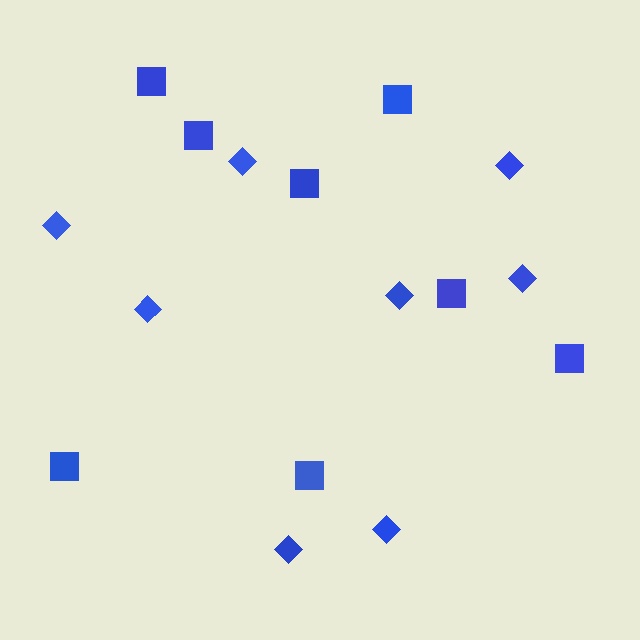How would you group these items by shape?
There are 2 groups: one group of squares (8) and one group of diamonds (8).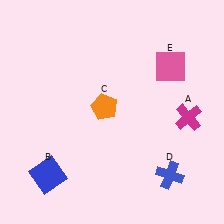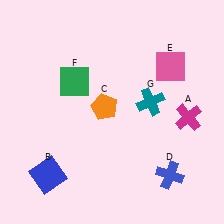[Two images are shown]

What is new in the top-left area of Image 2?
A green square (F) was added in the top-left area of Image 2.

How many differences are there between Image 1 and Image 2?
There are 2 differences between the two images.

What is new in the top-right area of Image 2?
A teal cross (G) was added in the top-right area of Image 2.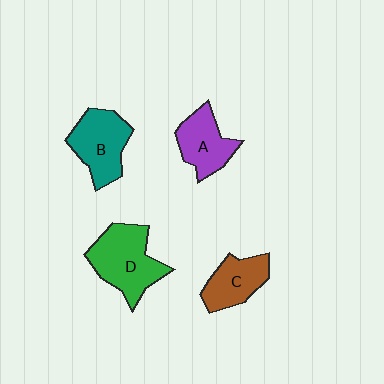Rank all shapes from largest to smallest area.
From largest to smallest: D (green), B (teal), A (purple), C (brown).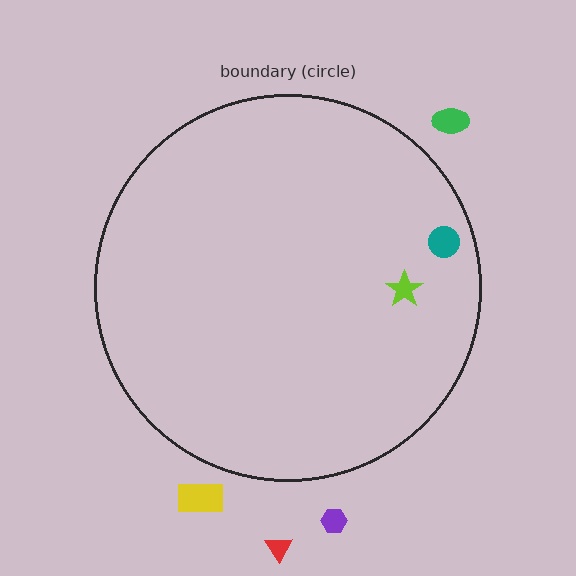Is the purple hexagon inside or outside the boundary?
Outside.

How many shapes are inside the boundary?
2 inside, 4 outside.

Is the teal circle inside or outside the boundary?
Inside.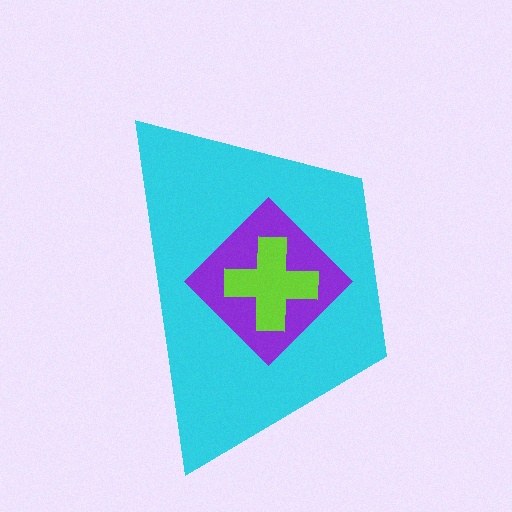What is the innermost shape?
The lime cross.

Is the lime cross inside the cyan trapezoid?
Yes.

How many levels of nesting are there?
3.